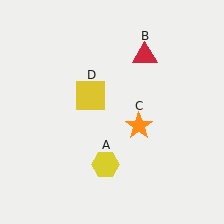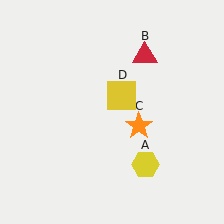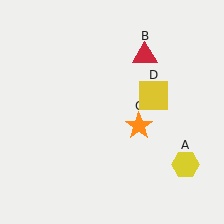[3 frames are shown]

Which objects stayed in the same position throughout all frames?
Red triangle (object B) and orange star (object C) remained stationary.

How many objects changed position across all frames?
2 objects changed position: yellow hexagon (object A), yellow square (object D).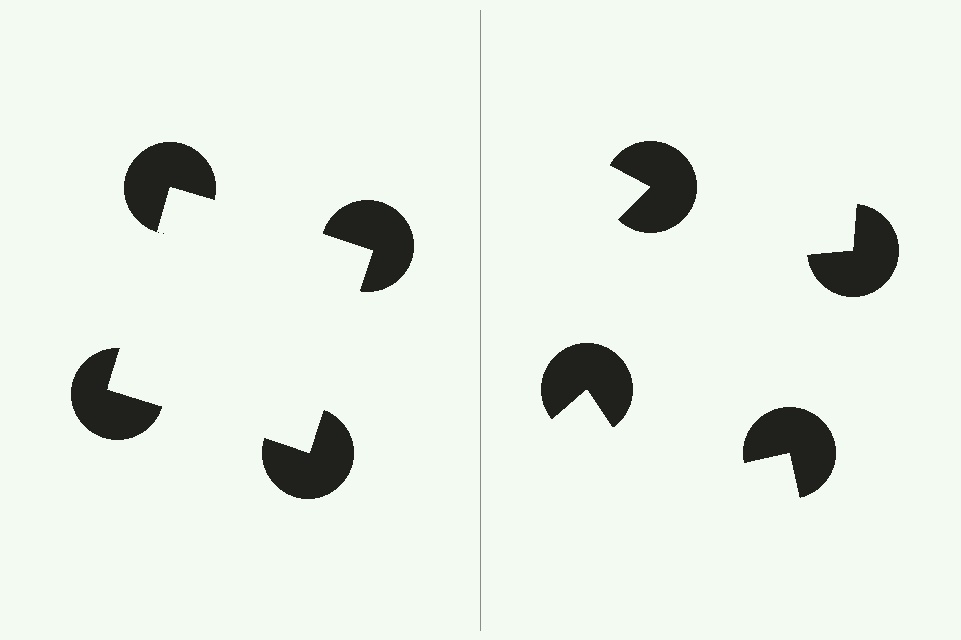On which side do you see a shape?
An illusory square appears on the left side. On the right side the wedge cuts are rotated, so no coherent shape forms.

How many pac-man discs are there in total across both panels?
8 — 4 on each side.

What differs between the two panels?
The pac-man discs are positioned identically on both sides; only the wedge orientations differ. On the left they align to a square; on the right they are misaligned.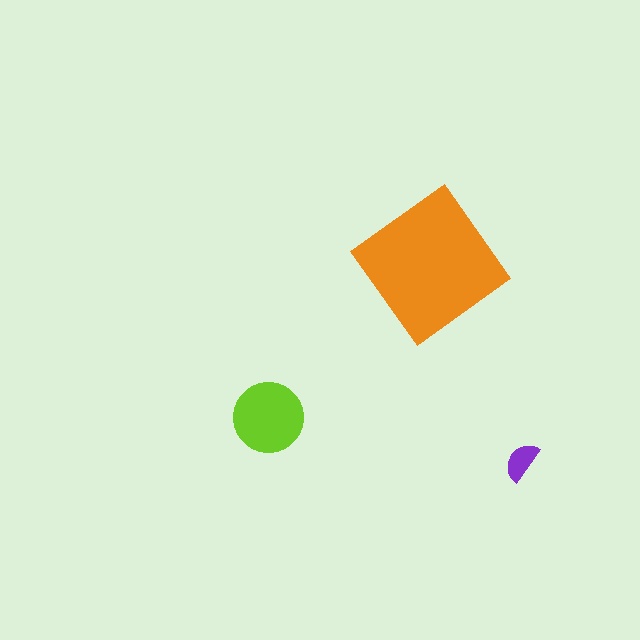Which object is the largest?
The orange diamond.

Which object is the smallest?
The purple semicircle.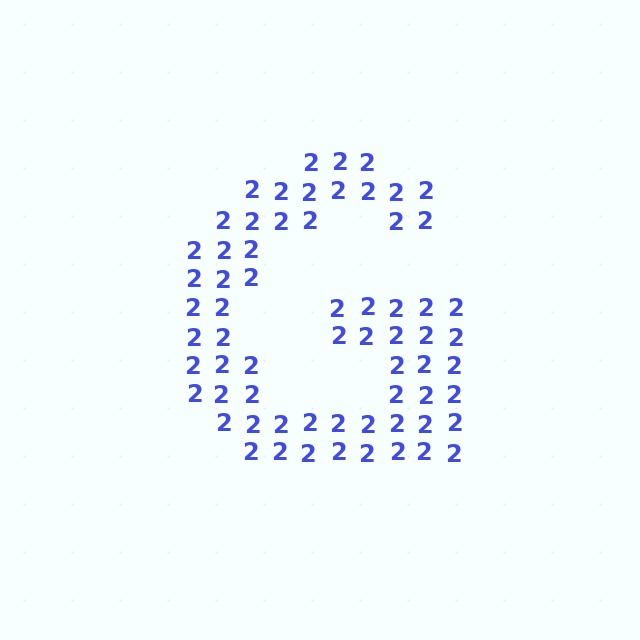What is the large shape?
The large shape is the letter G.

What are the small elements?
The small elements are digit 2's.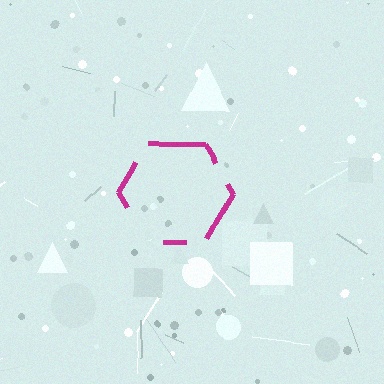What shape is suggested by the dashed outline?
The dashed outline suggests a hexagon.